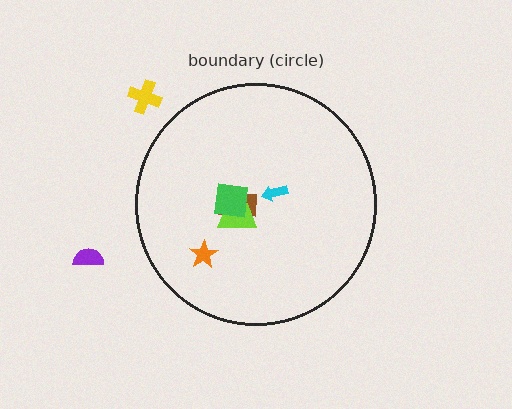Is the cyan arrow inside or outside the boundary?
Inside.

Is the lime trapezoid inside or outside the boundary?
Inside.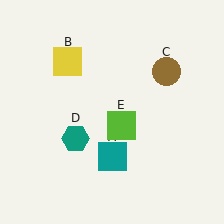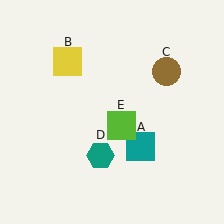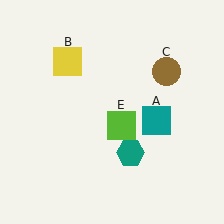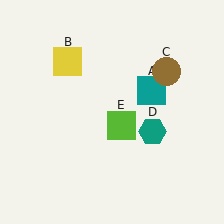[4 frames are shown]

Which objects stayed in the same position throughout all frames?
Yellow square (object B) and brown circle (object C) and lime square (object E) remained stationary.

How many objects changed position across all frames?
2 objects changed position: teal square (object A), teal hexagon (object D).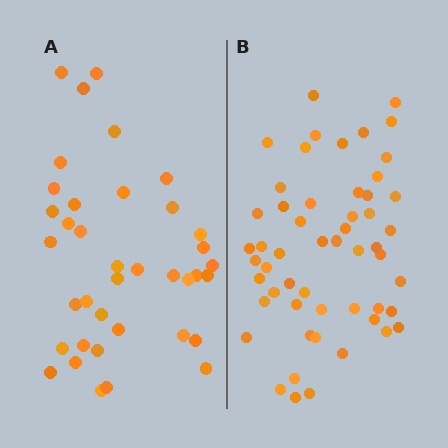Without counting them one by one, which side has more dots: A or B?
Region B (the right region) has more dots.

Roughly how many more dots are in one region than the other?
Region B has approximately 15 more dots than region A.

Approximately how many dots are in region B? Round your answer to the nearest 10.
About 50 dots. (The exact count is 54, which rounds to 50.)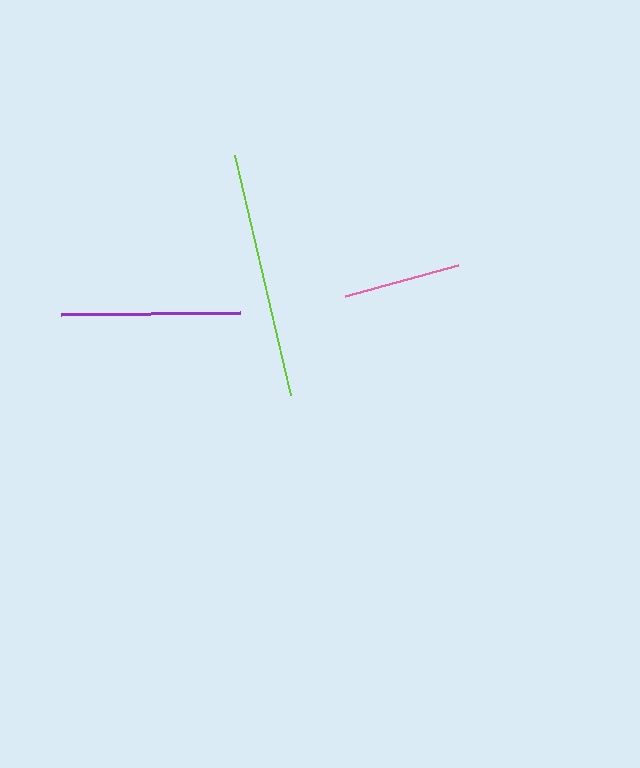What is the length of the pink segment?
The pink segment is approximately 117 pixels long.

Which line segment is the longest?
The lime line is the longest at approximately 246 pixels.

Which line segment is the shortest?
The pink line is the shortest at approximately 117 pixels.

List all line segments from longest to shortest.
From longest to shortest: lime, purple, pink.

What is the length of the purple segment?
The purple segment is approximately 179 pixels long.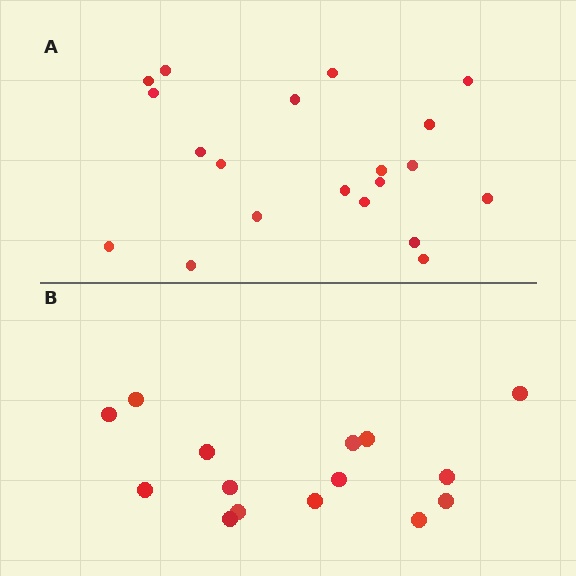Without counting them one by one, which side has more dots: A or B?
Region A (the top region) has more dots.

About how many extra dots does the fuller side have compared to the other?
Region A has about 5 more dots than region B.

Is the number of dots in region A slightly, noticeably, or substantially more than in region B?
Region A has noticeably more, but not dramatically so. The ratio is roughly 1.3 to 1.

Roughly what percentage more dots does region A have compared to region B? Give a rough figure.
About 35% more.